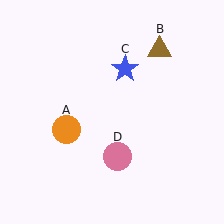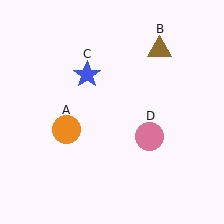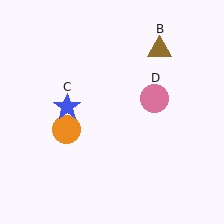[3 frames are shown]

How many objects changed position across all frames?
2 objects changed position: blue star (object C), pink circle (object D).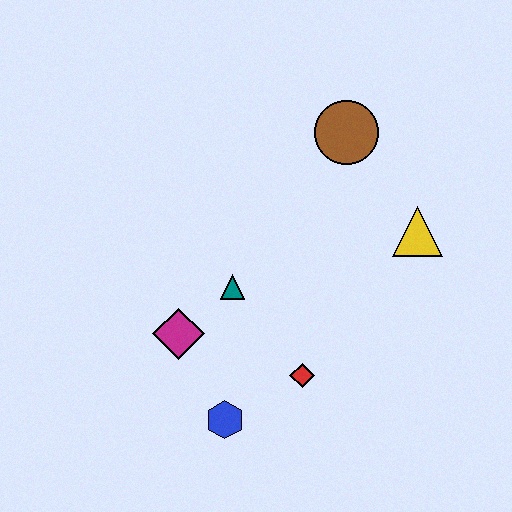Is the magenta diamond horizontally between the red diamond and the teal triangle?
No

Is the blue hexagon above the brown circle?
No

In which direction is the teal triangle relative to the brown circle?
The teal triangle is below the brown circle.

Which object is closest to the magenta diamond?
The teal triangle is closest to the magenta diamond.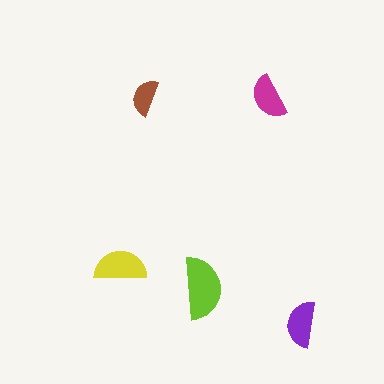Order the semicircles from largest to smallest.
the lime one, the yellow one, the purple one, the magenta one, the brown one.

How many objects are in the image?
There are 5 objects in the image.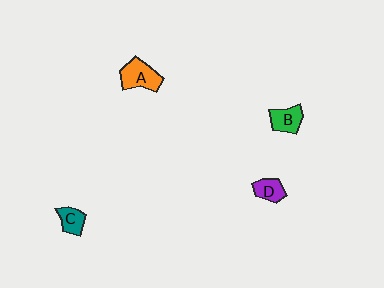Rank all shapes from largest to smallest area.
From largest to smallest: A (orange), B (green), D (purple), C (teal).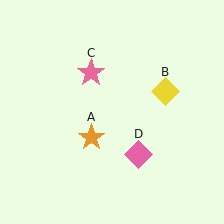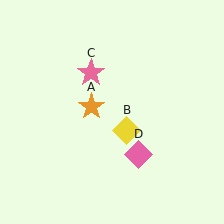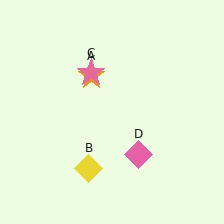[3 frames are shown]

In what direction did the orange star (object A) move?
The orange star (object A) moved up.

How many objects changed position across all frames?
2 objects changed position: orange star (object A), yellow diamond (object B).